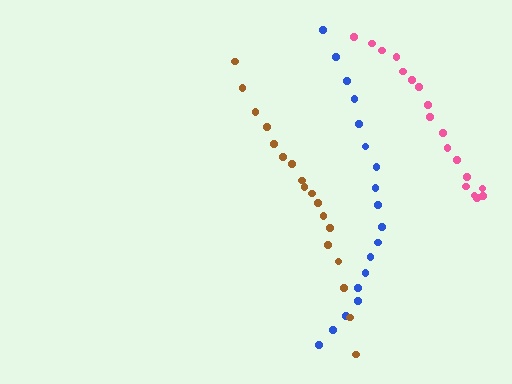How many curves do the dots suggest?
There are 3 distinct paths.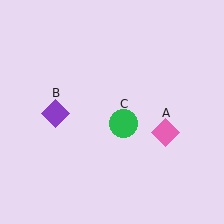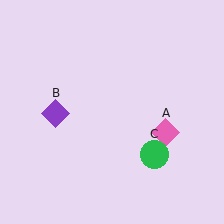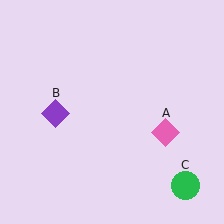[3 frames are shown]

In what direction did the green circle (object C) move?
The green circle (object C) moved down and to the right.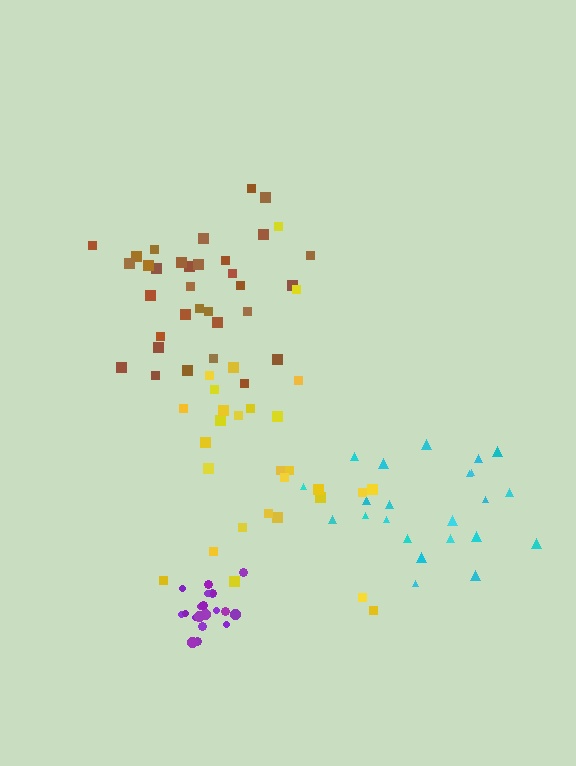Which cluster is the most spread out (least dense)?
Yellow.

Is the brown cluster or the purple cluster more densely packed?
Purple.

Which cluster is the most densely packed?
Purple.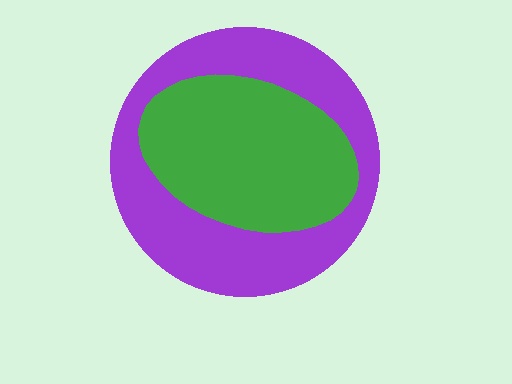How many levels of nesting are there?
2.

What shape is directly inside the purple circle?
The green ellipse.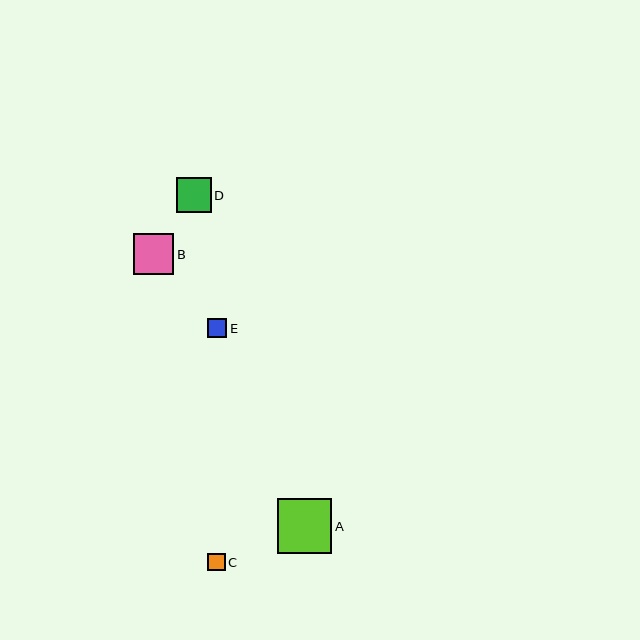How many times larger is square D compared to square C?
Square D is approximately 2.0 times the size of square C.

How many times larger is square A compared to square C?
Square A is approximately 3.1 times the size of square C.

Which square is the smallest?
Square C is the smallest with a size of approximately 17 pixels.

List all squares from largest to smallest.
From largest to smallest: A, B, D, E, C.